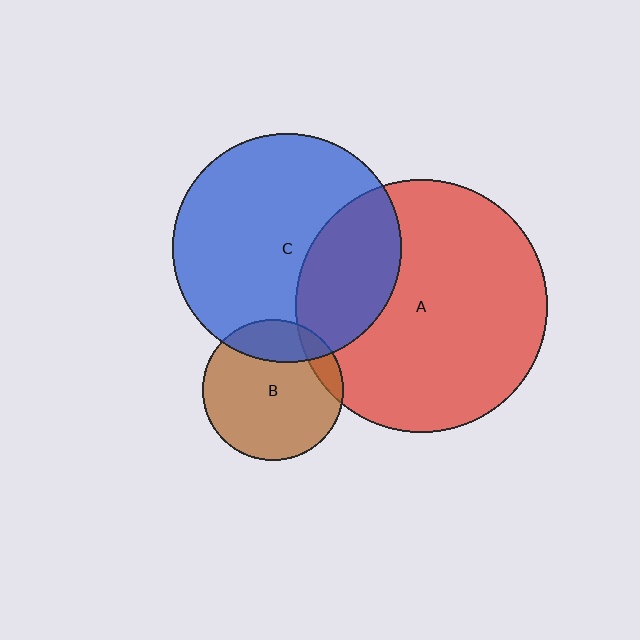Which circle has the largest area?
Circle A (red).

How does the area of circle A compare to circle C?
Approximately 1.2 times.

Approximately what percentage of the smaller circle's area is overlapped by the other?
Approximately 20%.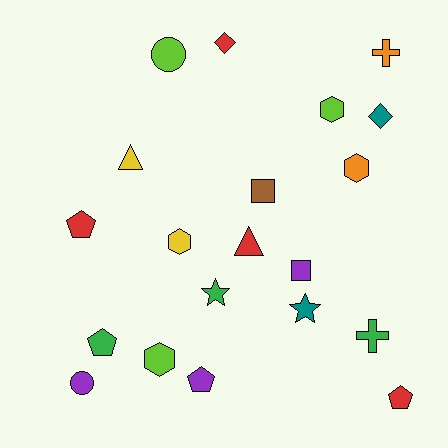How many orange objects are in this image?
There are 2 orange objects.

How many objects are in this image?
There are 20 objects.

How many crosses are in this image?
There are 2 crosses.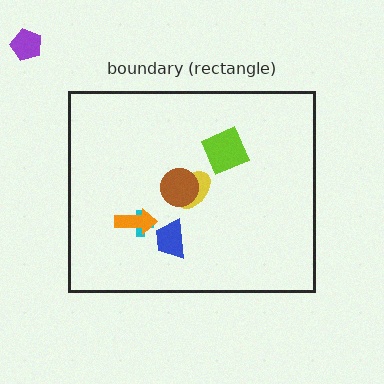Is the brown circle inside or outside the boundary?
Inside.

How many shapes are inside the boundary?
6 inside, 1 outside.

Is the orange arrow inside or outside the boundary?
Inside.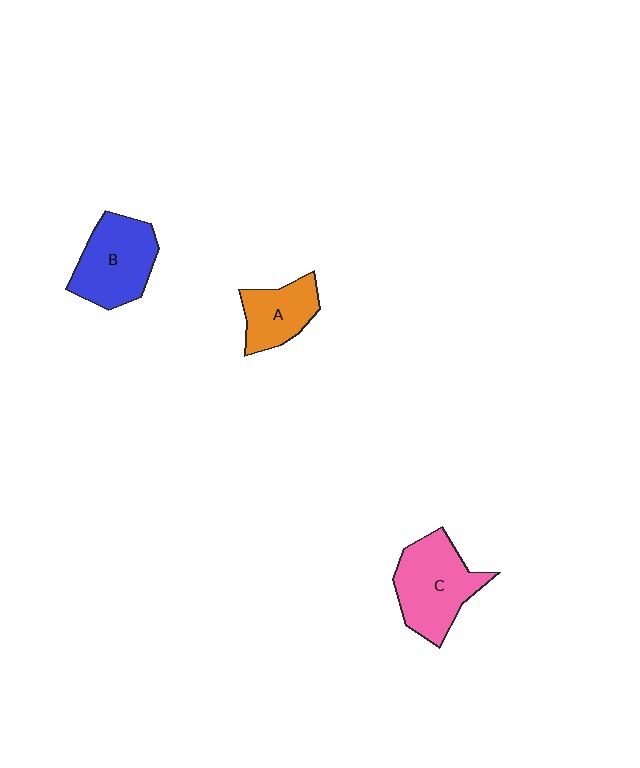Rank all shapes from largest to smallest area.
From largest to smallest: C (pink), B (blue), A (orange).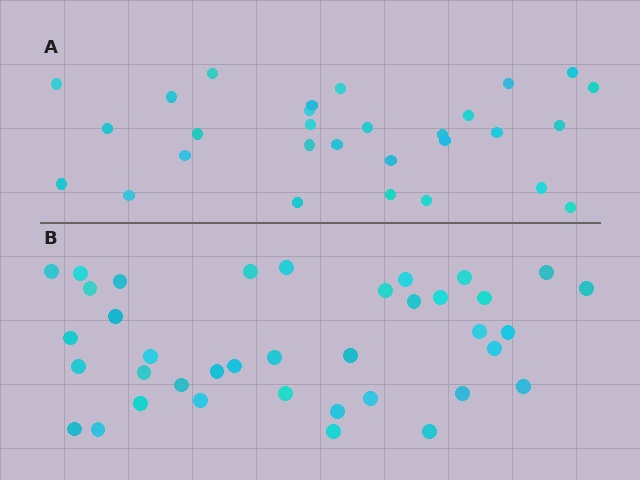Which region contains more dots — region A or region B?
Region B (the bottom region) has more dots.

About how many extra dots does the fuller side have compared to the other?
Region B has roughly 8 or so more dots than region A.